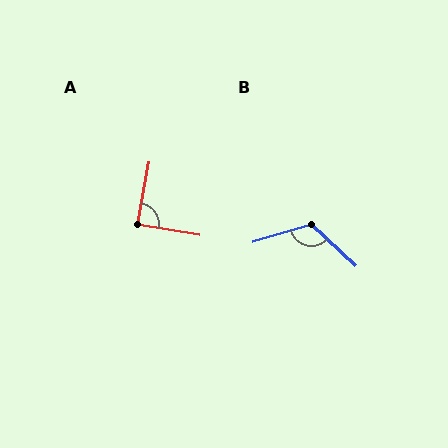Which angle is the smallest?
A, at approximately 88 degrees.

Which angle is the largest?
B, at approximately 121 degrees.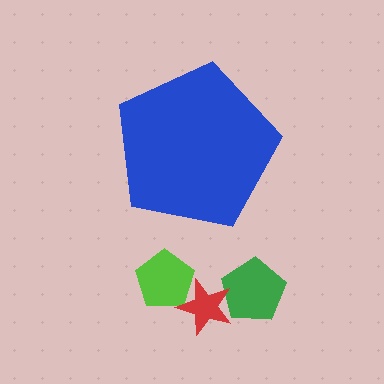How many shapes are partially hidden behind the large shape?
0 shapes are partially hidden.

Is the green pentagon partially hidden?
No, the green pentagon is fully visible.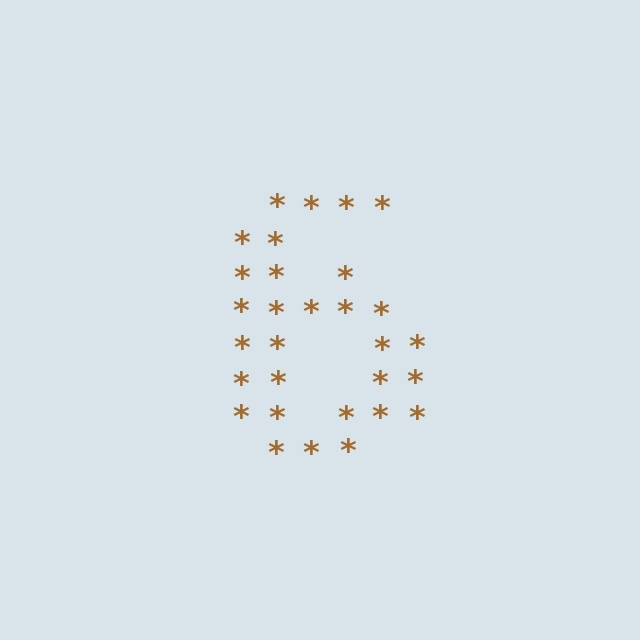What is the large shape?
The large shape is the digit 6.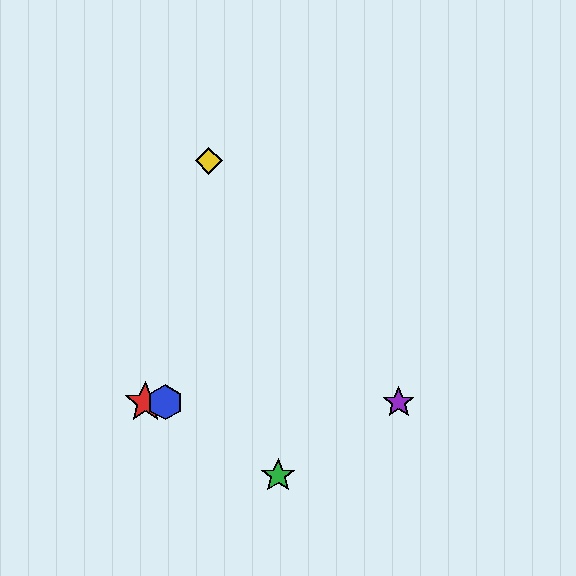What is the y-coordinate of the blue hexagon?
The blue hexagon is at y≈402.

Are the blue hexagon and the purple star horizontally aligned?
Yes, both are at y≈402.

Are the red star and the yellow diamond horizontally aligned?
No, the red star is at y≈402 and the yellow diamond is at y≈161.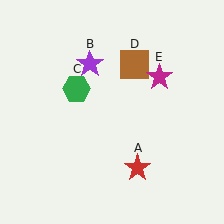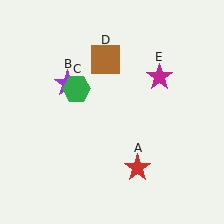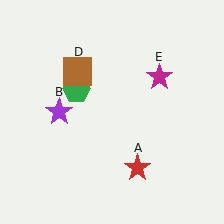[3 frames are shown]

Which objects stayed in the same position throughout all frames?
Red star (object A) and green hexagon (object C) and magenta star (object E) remained stationary.